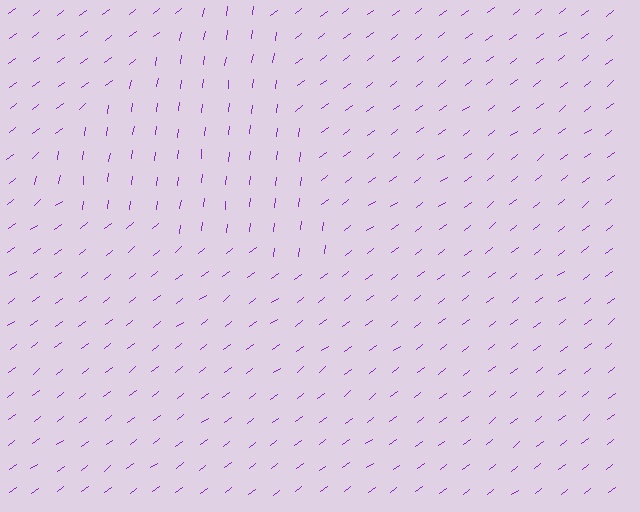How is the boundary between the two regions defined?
The boundary is defined purely by a change in line orientation (approximately 45 degrees difference). All lines are the same color and thickness.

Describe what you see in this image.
The image is filled with small purple line segments. A triangle region in the image has lines oriented differently from the surrounding lines, creating a visible texture boundary.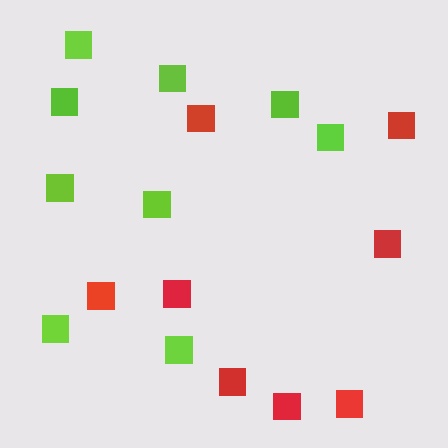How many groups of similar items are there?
There are 2 groups: one group of lime squares (9) and one group of red squares (8).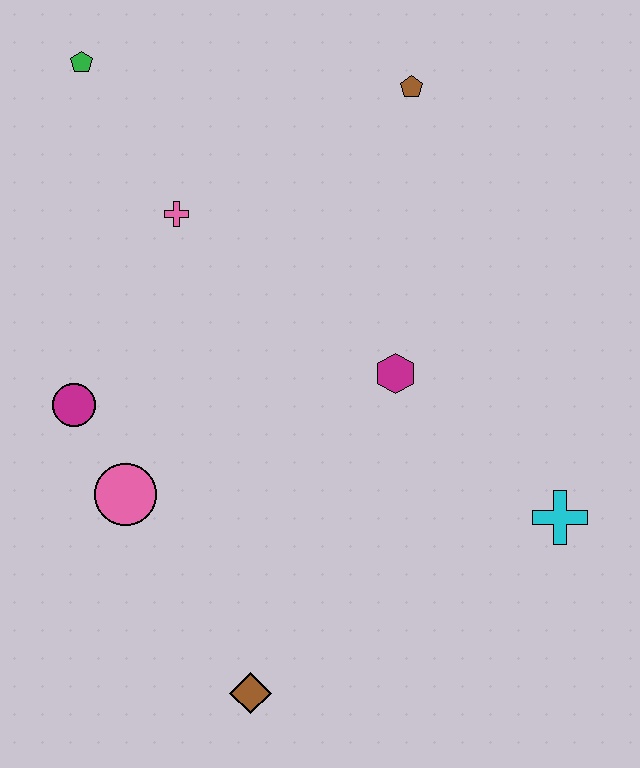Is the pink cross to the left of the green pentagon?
No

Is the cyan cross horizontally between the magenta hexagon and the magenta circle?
No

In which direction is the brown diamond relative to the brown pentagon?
The brown diamond is below the brown pentagon.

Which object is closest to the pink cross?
The green pentagon is closest to the pink cross.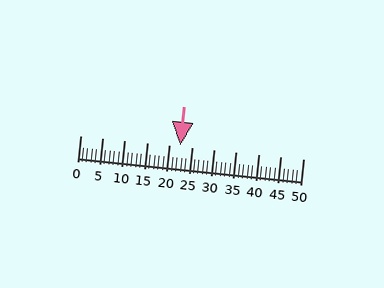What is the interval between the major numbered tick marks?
The major tick marks are spaced 5 units apart.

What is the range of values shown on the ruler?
The ruler shows values from 0 to 50.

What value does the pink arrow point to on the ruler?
The pink arrow points to approximately 22.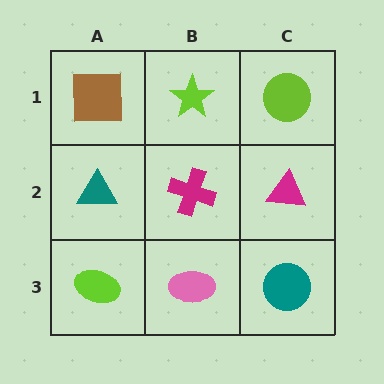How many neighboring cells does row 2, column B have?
4.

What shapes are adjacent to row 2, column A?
A brown square (row 1, column A), a lime ellipse (row 3, column A), a magenta cross (row 2, column B).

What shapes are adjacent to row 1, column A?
A teal triangle (row 2, column A), a lime star (row 1, column B).